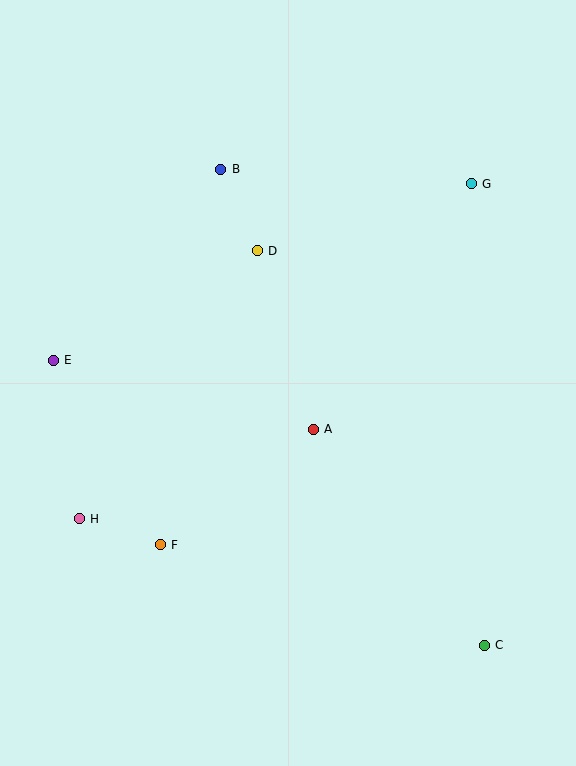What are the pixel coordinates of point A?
Point A is at (313, 429).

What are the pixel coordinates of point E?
Point E is at (53, 360).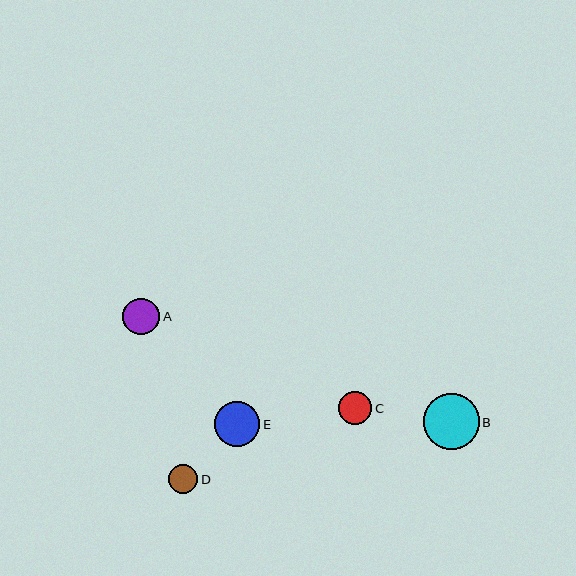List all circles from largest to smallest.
From largest to smallest: B, E, A, C, D.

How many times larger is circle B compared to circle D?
Circle B is approximately 1.9 times the size of circle D.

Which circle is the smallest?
Circle D is the smallest with a size of approximately 29 pixels.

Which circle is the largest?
Circle B is the largest with a size of approximately 56 pixels.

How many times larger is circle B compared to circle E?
Circle B is approximately 1.2 times the size of circle E.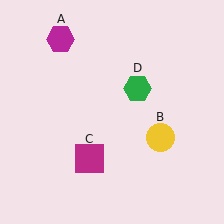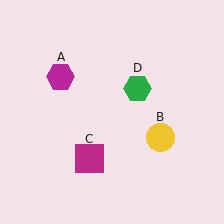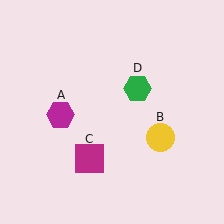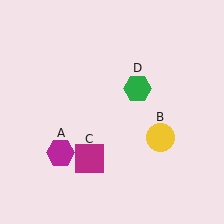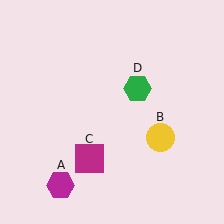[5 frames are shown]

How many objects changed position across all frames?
1 object changed position: magenta hexagon (object A).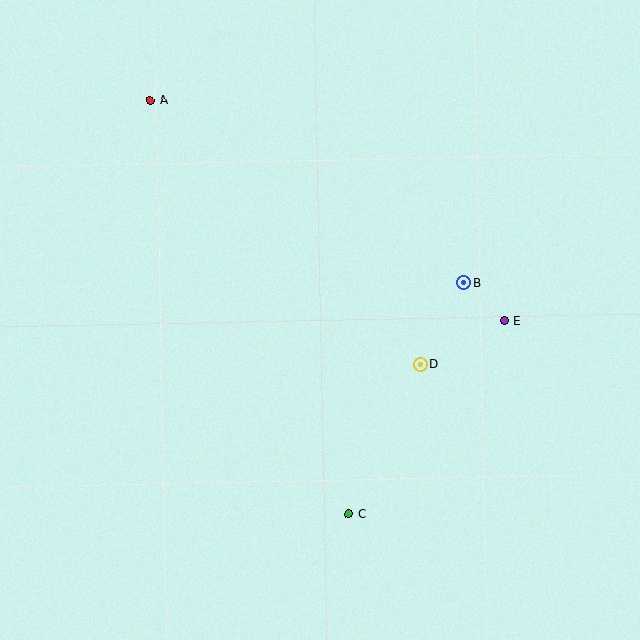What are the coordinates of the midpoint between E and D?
The midpoint between E and D is at (462, 343).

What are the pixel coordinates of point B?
Point B is at (464, 283).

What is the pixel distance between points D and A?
The distance between D and A is 377 pixels.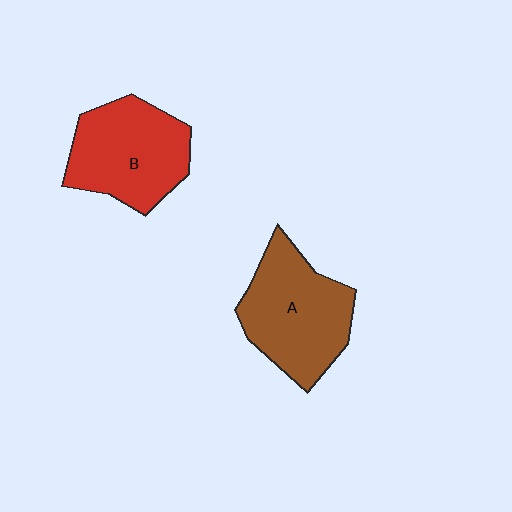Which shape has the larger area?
Shape A (brown).